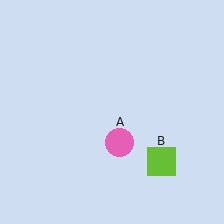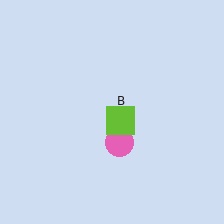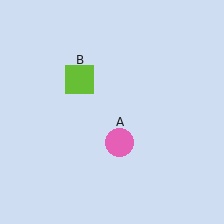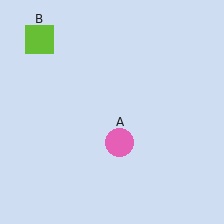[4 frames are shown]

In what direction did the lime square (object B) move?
The lime square (object B) moved up and to the left.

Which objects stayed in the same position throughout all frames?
Pink circle (object A) remained stationary.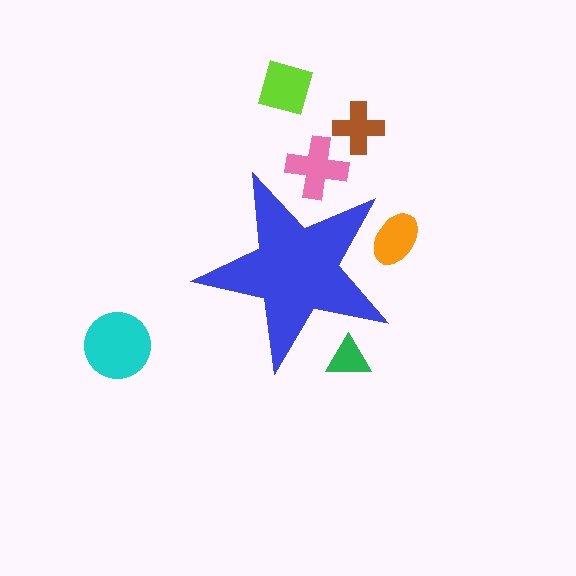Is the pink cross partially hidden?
Yes, the pink cross is partially hidden behind the blue star.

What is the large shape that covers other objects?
A blue star.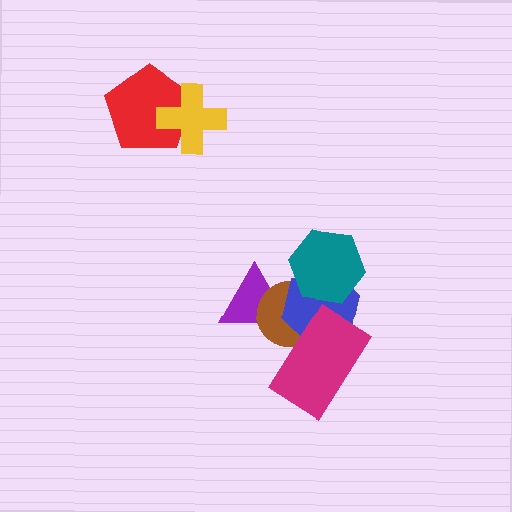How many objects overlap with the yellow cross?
1 object overlaps with the yellow cross.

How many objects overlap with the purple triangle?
2 objects overlap with the purple triangle.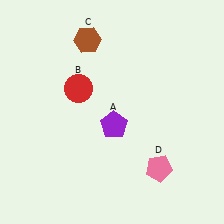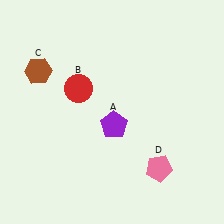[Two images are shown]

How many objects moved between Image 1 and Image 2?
1 object moved between the two images.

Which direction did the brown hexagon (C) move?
The brown hexagon (C) moved left.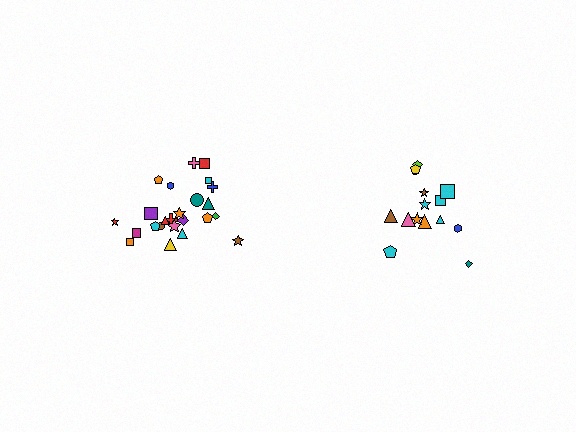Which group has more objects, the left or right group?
The left group.